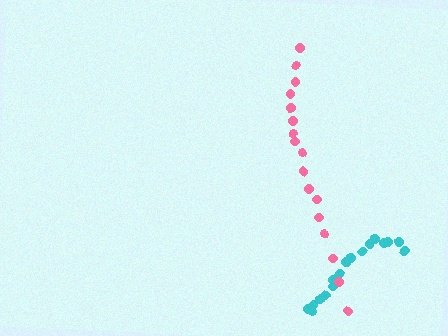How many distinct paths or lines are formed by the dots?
There are 2 distinct paths.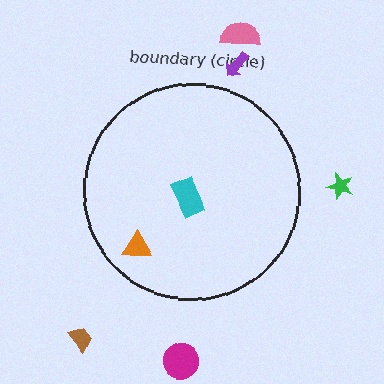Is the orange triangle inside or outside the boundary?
Inside.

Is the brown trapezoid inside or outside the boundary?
Outside.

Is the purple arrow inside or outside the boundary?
Outside.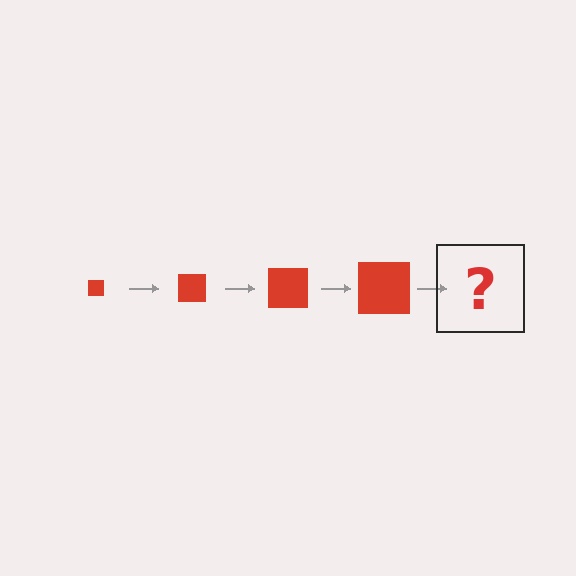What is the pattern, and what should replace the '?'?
The pattern is that the square gets progressively larger each step. The '?' should be a red square, larger than the previous one.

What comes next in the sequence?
The next element should be a red square, larger than the previous one.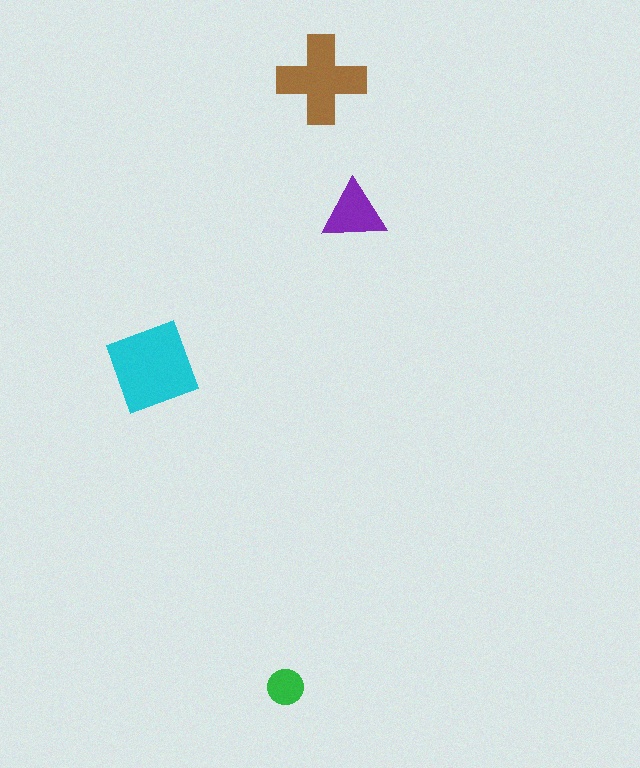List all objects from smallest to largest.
The green circle, the purple triangle, the brown cross, the cyan square.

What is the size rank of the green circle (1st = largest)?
4th.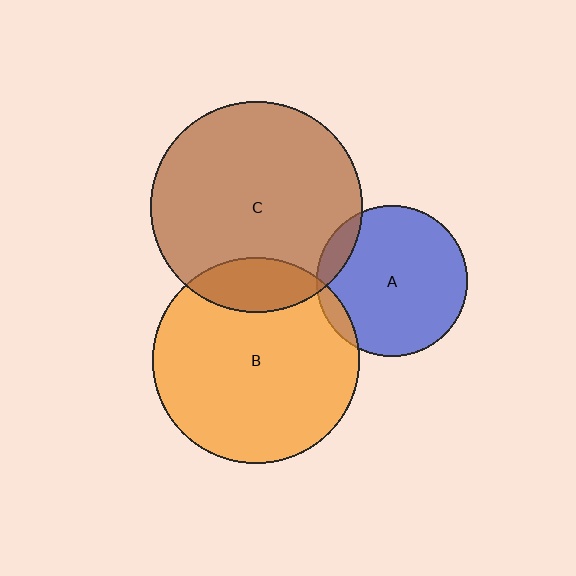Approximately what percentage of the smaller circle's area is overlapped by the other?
Approximately 5%.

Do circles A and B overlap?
Yes.